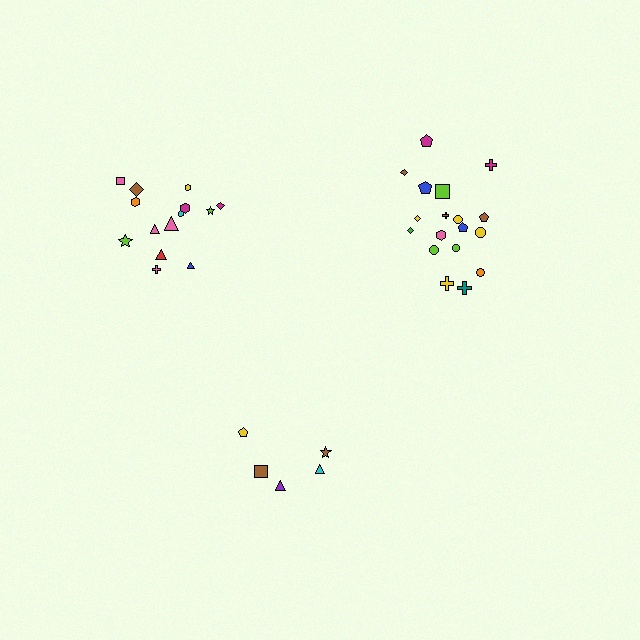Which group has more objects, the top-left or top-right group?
The top-right group.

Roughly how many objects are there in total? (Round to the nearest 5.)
Roughly 40 objects in total.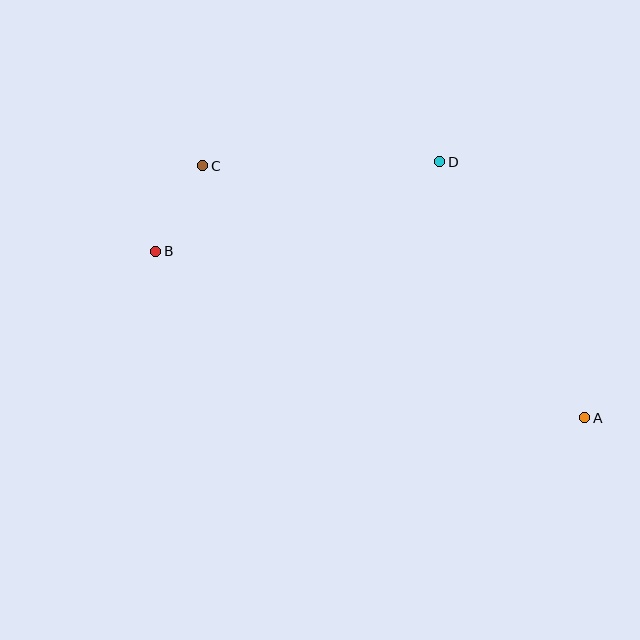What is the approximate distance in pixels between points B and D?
The distance between B and D is approximately 298 pixels.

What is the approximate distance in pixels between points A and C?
The distance between A and C is approximately 458 pixels.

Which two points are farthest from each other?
Points A and B are farthest from each other.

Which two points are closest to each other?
Points B and C are closest to each other.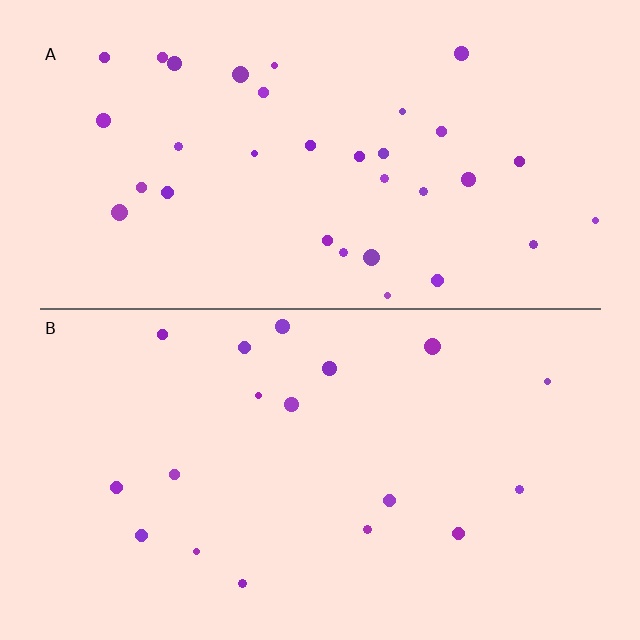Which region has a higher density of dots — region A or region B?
A (the top).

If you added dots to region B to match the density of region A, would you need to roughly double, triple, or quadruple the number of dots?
Approximately double.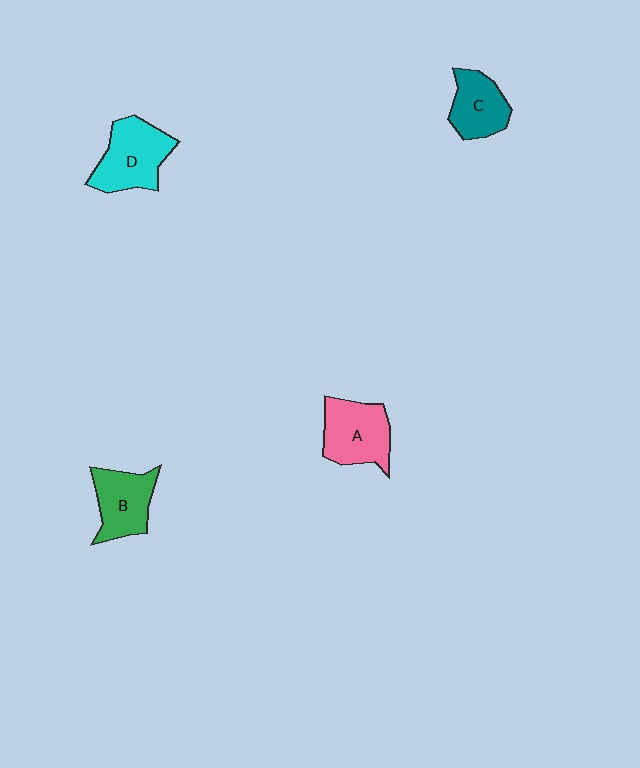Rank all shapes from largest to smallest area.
From largest to smallest: D (cyan), A (pink), B (green), C (teal).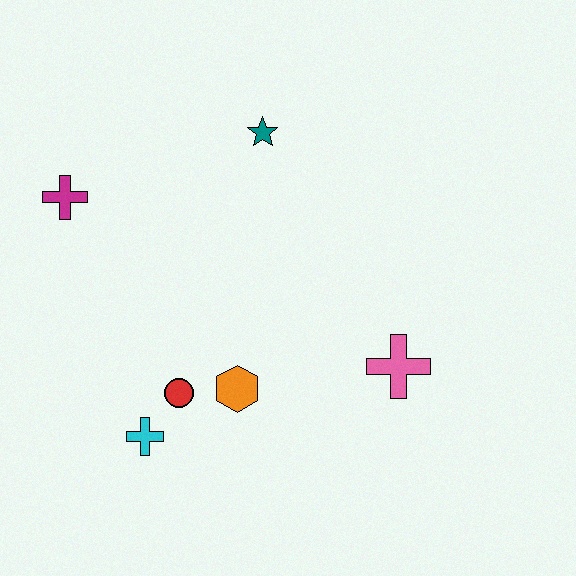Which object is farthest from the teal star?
The cyan cross is farthest from the teal star.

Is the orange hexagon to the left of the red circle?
No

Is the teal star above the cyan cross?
Yes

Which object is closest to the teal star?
The magenta cross is closest to the teal star.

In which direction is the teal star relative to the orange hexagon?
The teal star is above the orange hexagon.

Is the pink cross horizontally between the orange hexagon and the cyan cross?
No